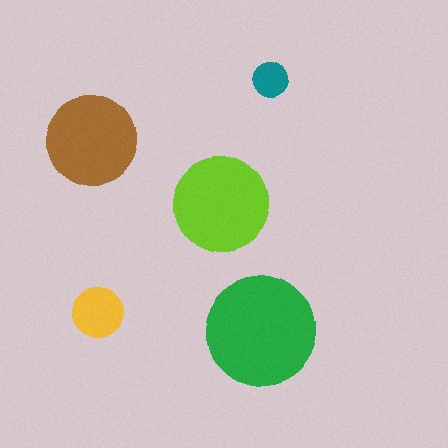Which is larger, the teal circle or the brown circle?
The brown one.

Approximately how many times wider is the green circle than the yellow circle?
About 2 times wider.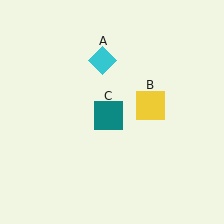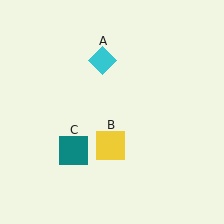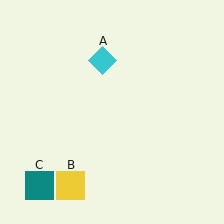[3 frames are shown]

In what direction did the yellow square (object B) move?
The yellow square (object B) moved down and to the left.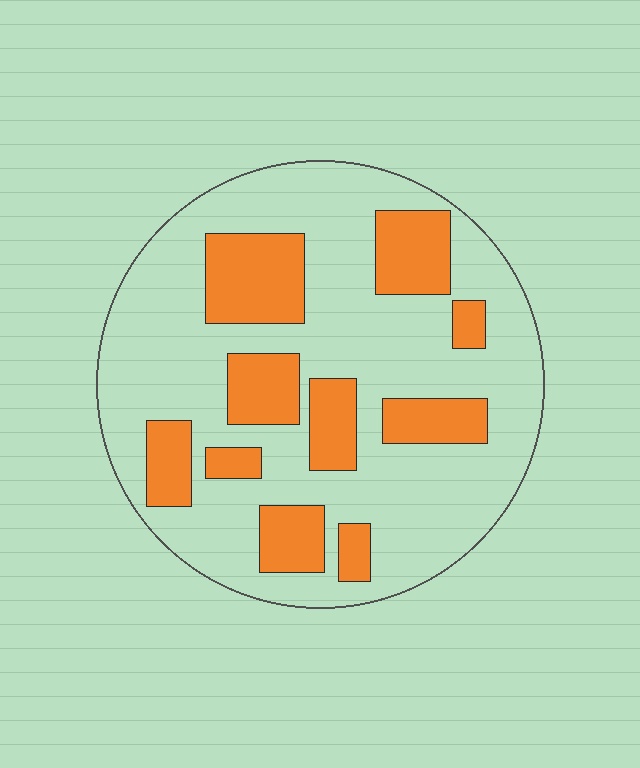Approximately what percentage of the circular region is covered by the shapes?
Approximately 30%.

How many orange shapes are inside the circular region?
10.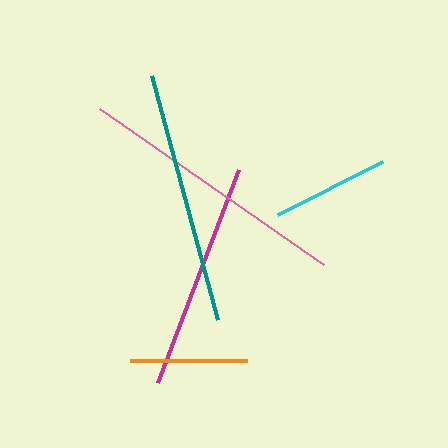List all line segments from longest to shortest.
From longest to shortest: pink, teal, magenta, orange, cyan.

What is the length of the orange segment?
The orange segment is approximately 117 pixels long.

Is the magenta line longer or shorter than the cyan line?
The magenta line is longer than the cyan line.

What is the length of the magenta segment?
The magenta segment is approximately 227 pixels long.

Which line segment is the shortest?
The cyan line is the shortest at approximately 117 pixels.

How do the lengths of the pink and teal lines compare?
The pink and teal lines are approximately the same length.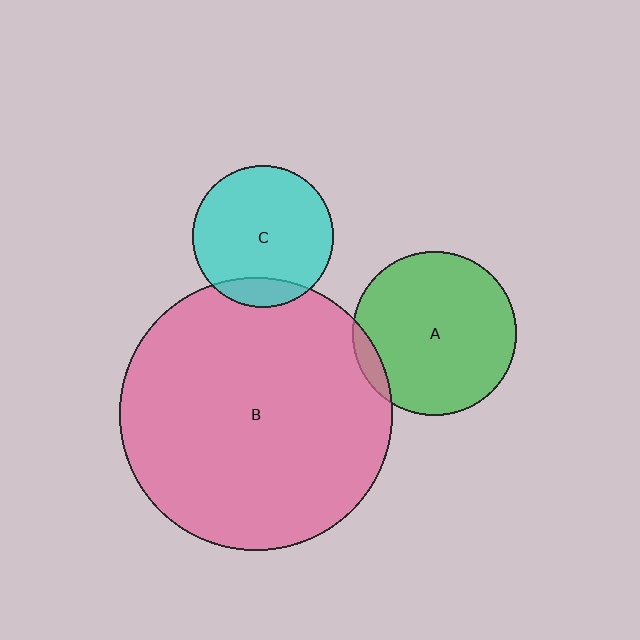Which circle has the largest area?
Circle B (pink).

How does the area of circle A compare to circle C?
Approximately 1.3 times.